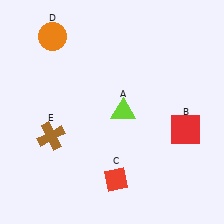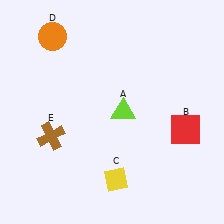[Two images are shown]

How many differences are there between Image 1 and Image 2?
There is 1 difference between the two images.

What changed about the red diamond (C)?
In Image 1, C is red. In Image 2, it changed to yellow.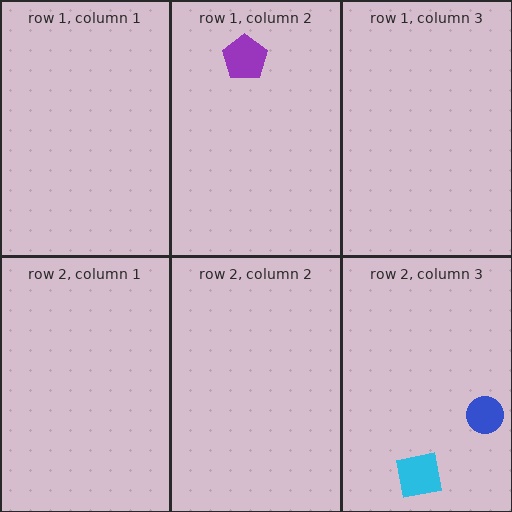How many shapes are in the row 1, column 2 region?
1.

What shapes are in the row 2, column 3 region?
The blue circle, the cyan square.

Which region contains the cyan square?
The row 2, column 3 region.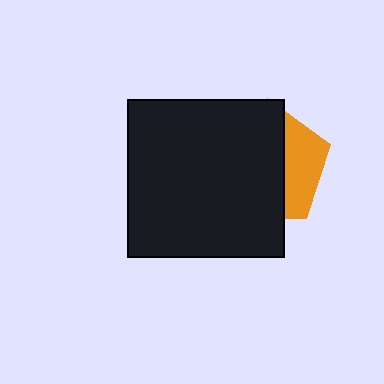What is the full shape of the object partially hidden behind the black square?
The partially hidden object is an orange pentagon.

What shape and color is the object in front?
The object in front is a black square.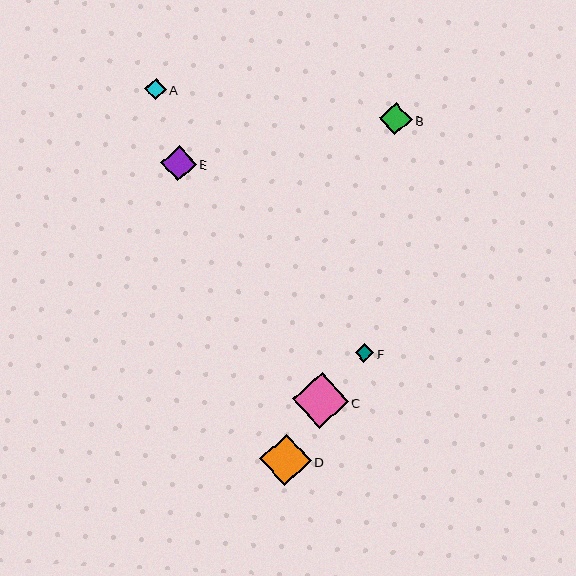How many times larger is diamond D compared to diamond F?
Diamond D is approximately 2.8 times the size of diamond F.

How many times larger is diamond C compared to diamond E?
Diamond C is approximately 1.6 times the size of diamond E.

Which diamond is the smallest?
Diamond F is the smallest with a size of approximately 19 pixels.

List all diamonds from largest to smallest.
From largest to smallest: C, D, E, B, A, F.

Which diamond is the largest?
Diamond C is the largest with a size of approximately 55 pixels.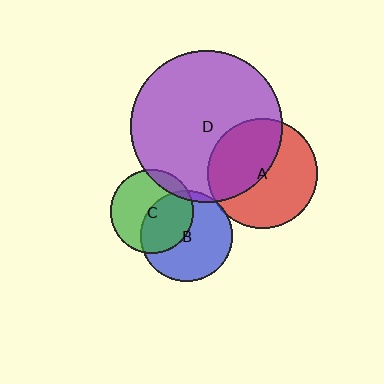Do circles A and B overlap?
Yes.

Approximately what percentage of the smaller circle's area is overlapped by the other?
Approximately 5%.